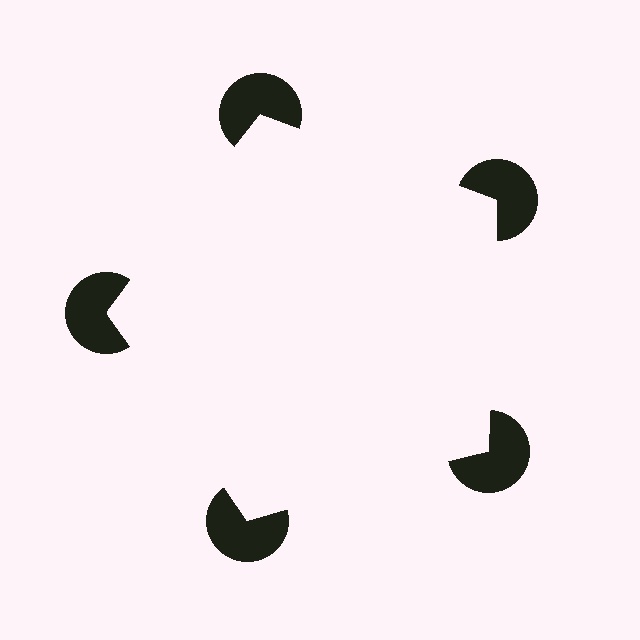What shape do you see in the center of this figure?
An illusory pentagon — its edges are inferred from the aligned wedge cuts in the pac-man discs, not physically drawn.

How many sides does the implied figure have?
5 sides.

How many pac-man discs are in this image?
There are 5 — one at each vertex of the illusory pentagon.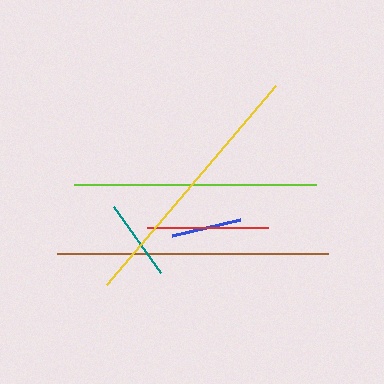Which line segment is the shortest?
The blue line is the shortest at approximately 70 pixels.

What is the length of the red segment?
The red segment is approximately 121 pixels long.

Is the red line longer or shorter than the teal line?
The red line is longer than the teal line.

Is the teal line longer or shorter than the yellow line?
The yellow line is longer than the teal line.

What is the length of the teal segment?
The teal segment is approximately 81 pixels long.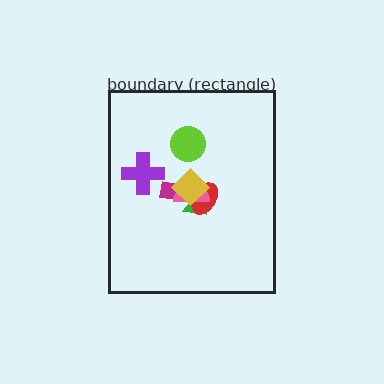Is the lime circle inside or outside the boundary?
Inside.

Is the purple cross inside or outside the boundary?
Inside.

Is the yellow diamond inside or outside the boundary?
Inside.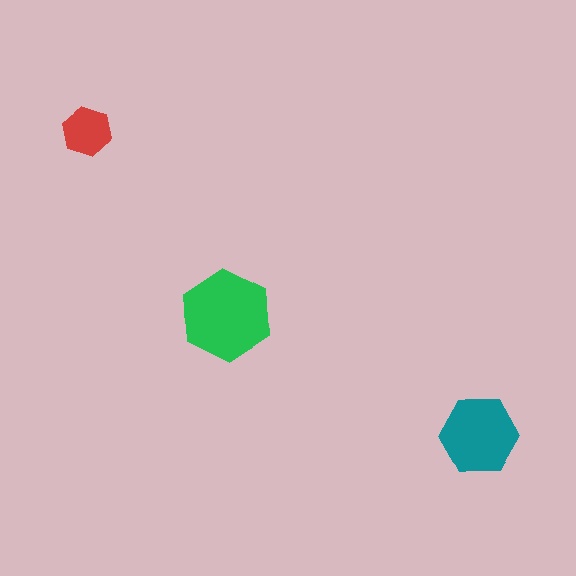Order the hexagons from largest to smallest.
the green one, the teal one, the red one.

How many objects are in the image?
There are 3 objects in the image.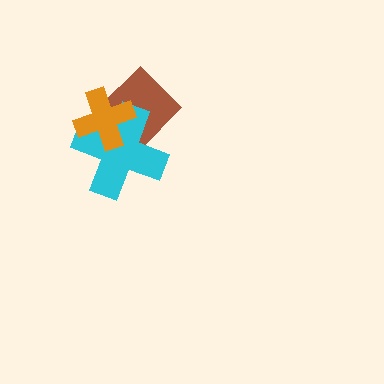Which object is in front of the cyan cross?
The orange cross is in front of the cyan cross.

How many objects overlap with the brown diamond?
2 objects overlap with the brown diamond.